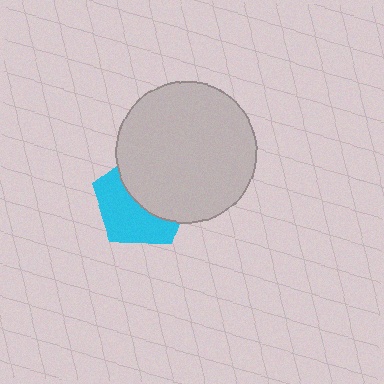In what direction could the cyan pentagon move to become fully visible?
The cyan pentagon could move toward the lower-left. That would shift it out from behind the light gray circle entirely.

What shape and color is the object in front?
The object in front is a light gray circle.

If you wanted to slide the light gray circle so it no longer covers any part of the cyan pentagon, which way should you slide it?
Slide it toward the upper-right — that is the most direct way to separate the two shapes.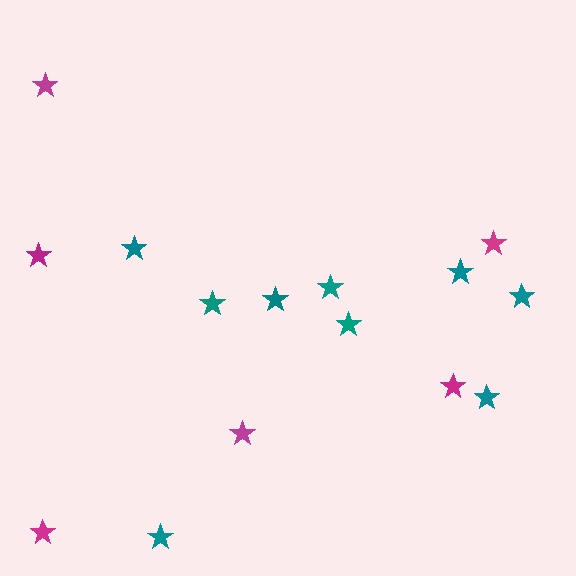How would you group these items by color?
There are 2 groups: one group of magenta stars (6) and one group of teal stars (9).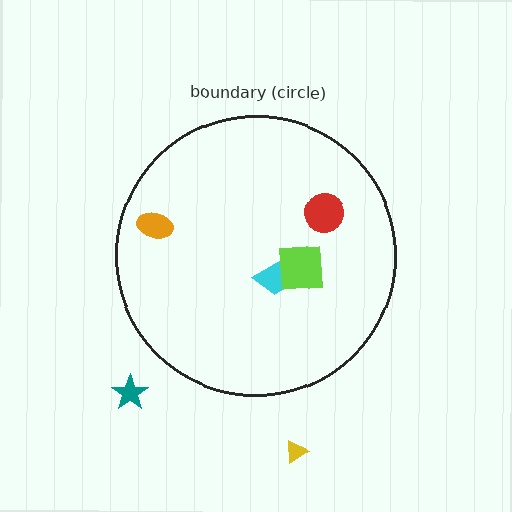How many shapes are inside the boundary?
4 inside, 2 outside.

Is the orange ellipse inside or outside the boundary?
Inside.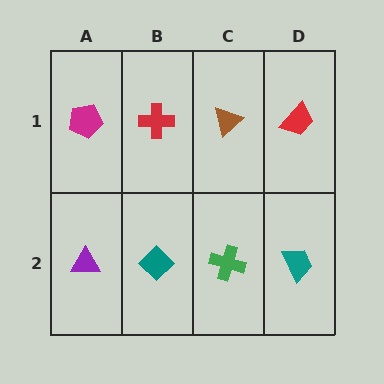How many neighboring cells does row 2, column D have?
2.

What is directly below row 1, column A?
A purple triangle.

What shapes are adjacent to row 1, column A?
A purple triangle (row 2, column A), a red cross (row 1, column B).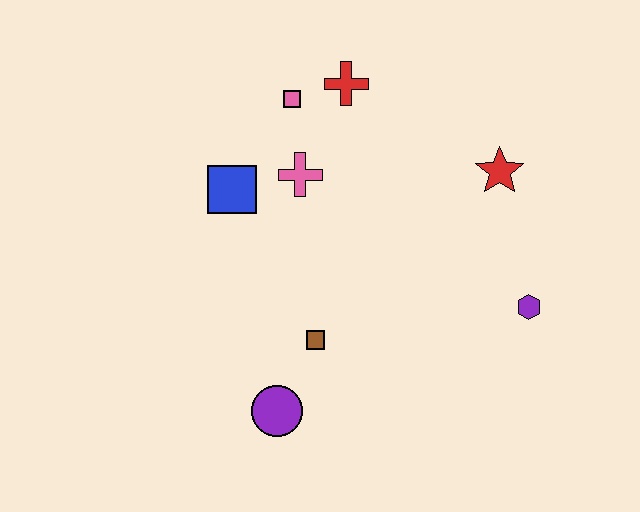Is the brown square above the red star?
No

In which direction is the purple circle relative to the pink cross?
The purple circle is below the pink cross.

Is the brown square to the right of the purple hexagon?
No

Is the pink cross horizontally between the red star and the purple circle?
Yes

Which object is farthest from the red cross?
The purple circle is farthest from the red cross.